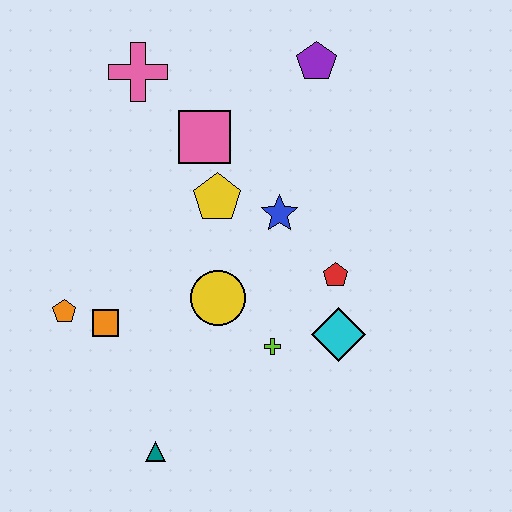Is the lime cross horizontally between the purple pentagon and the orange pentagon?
Yes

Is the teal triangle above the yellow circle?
No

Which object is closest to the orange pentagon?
The orange square is closest to the orange pentagon.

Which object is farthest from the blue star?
The teal triangle is farthest from the blue star.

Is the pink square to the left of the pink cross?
No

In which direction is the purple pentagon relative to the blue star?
The purple pentagon is above the blue star.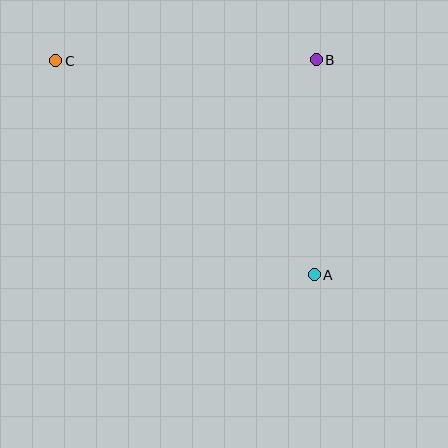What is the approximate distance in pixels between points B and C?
The distance between B and C is approximately 260 pixels.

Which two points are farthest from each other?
Points A and C are farthest from each other.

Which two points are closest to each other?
Points A and B are closest to each other.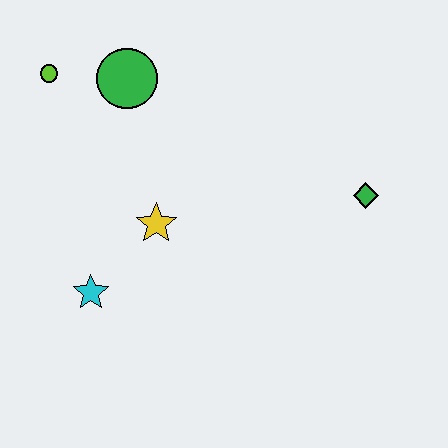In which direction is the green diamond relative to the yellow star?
The green diamond is to the right of the yellow star.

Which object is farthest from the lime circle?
The green diamond is farthest from the lime circle.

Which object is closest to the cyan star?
The yellow star is closest to the cyan star.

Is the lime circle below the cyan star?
No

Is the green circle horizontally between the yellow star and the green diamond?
No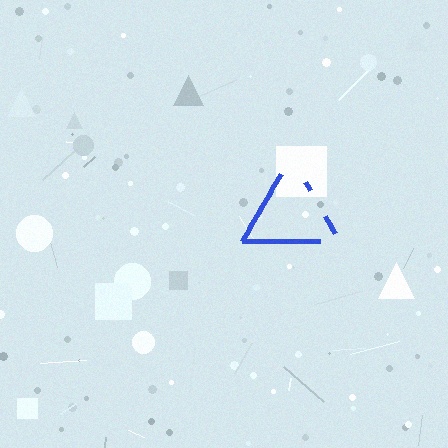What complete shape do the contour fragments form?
The contour fragments form a triangle.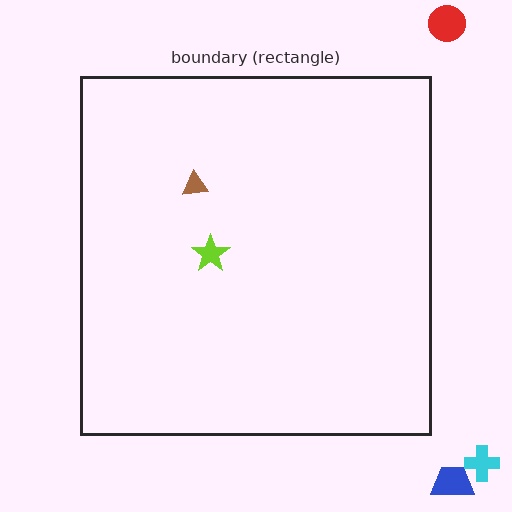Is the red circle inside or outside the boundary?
Outside.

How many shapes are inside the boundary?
2 inside, 3 outside.